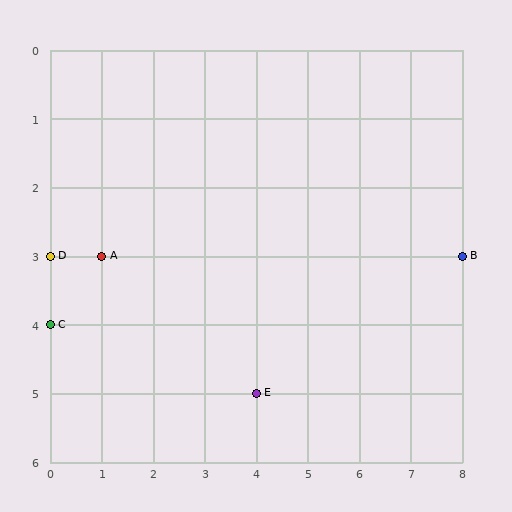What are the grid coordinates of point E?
Point E is at grid coordinates (4, 5).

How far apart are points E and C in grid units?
Points E and C are 4 columns and 1 row apart (about 4.1 grid units diagonally).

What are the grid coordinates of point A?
Point A is at grid coordinates (1, 3).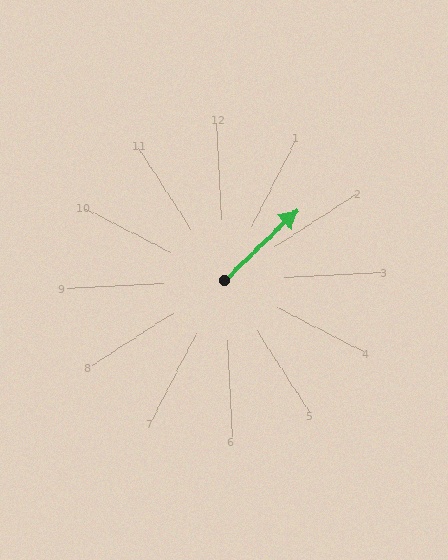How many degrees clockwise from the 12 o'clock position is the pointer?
Approximately 49 degrees.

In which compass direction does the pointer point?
Northeast.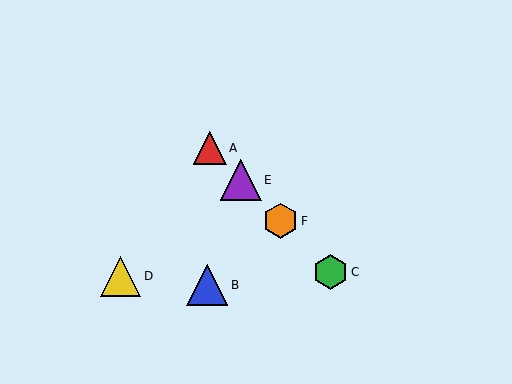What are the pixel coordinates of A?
Object A is at (210, 148).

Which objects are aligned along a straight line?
Objects A, C, E, F are aligned along a straight line.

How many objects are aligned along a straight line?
4 objects (A, C, E, F) are aligned along a straight line.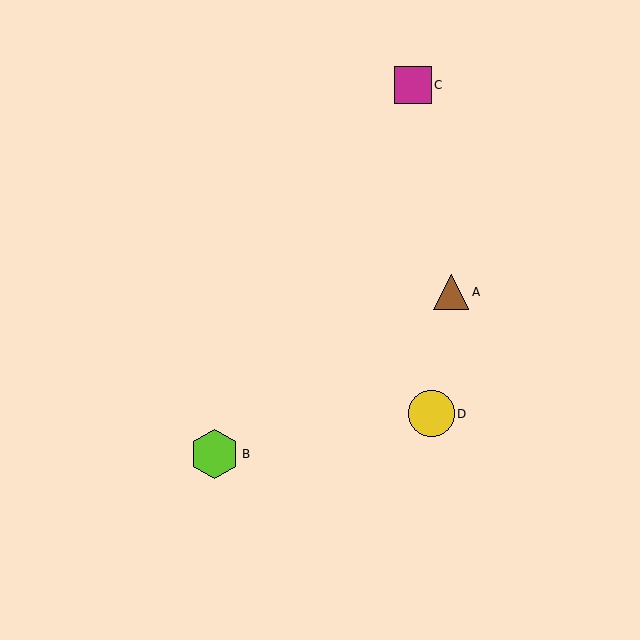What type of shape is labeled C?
Shape C is a magenta square.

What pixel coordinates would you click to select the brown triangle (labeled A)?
Click at (451, 292) to select the brown triangle A.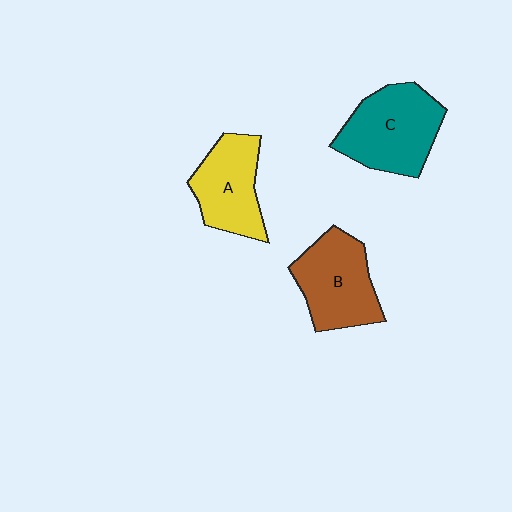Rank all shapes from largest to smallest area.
From largest to smallest: C (teal), B (brown), A (yellow).